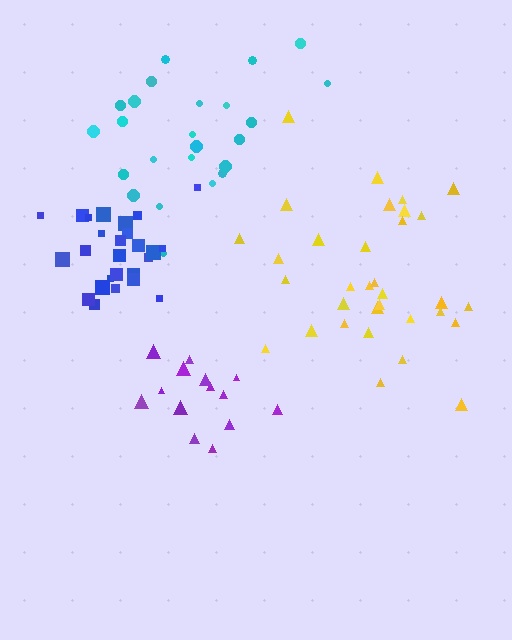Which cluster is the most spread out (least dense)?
Cyan.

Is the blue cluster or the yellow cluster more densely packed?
Blue.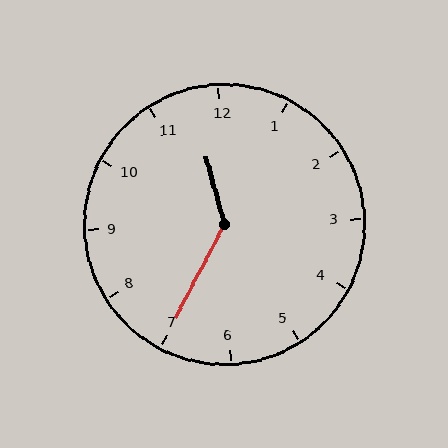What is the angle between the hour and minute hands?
Approximately 138 degrees.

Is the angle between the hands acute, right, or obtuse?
It is obtuse.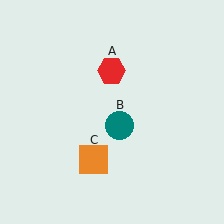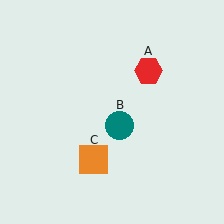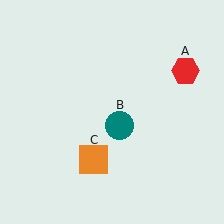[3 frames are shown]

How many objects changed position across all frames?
1 object changed position: red hexagon (object A).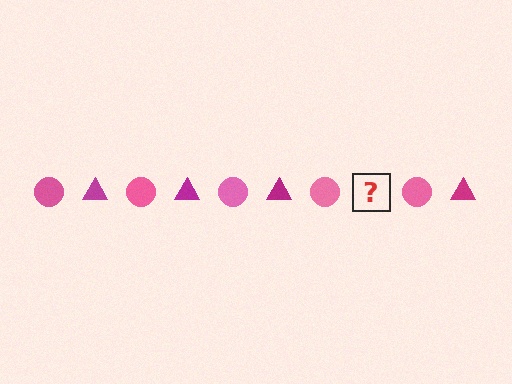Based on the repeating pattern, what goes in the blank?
The blank should be a magenta triangle.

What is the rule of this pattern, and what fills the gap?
The rule is that the pattern alternates between pink circle and magenta triangle. The gap should be filled with a magenta triangle.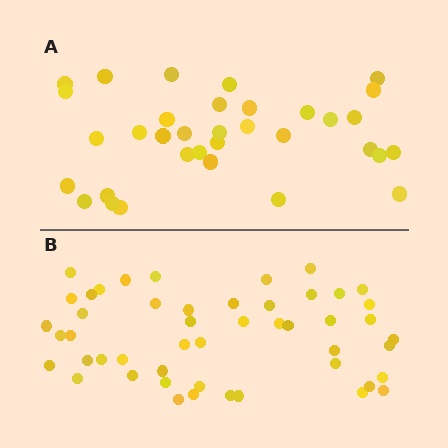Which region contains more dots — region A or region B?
Region B (the bottom region) has more dots.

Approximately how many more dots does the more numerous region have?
Region B has approximately 15 more dots than region A.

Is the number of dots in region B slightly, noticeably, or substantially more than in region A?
Region B has noticeably more, but not dramatically so. The ratio is roughly 1.4 to 1.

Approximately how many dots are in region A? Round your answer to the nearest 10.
About 30 dots. (The exact count is 34, which rounds to 30.)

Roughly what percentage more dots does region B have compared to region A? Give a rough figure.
About 45% more.